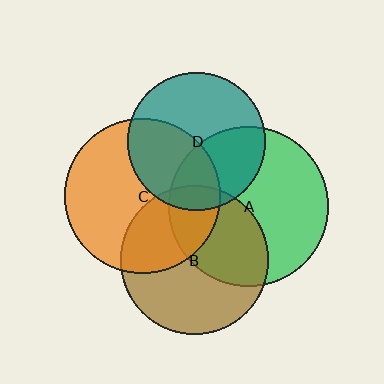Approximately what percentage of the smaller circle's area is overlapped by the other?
Approximately 40%.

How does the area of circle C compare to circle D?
Approximately 1.3 times.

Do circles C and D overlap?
Yes.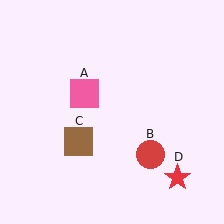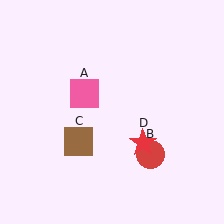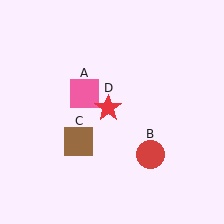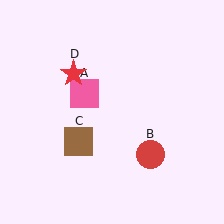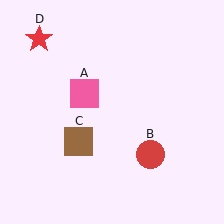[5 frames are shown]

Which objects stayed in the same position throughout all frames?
Pink square (object A) and red circle (object B) and brown square (object C) remained stationary.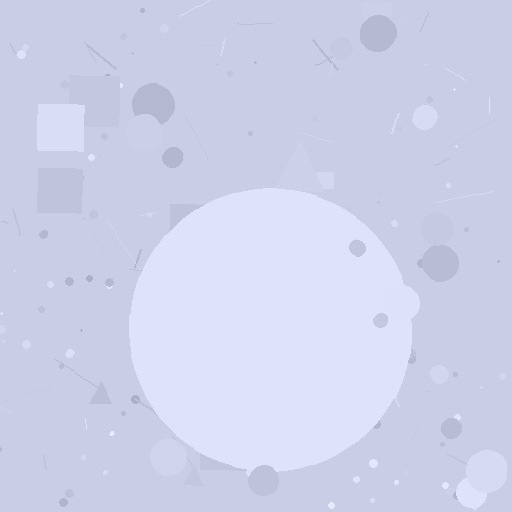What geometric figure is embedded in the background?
A circle is embedded in the background.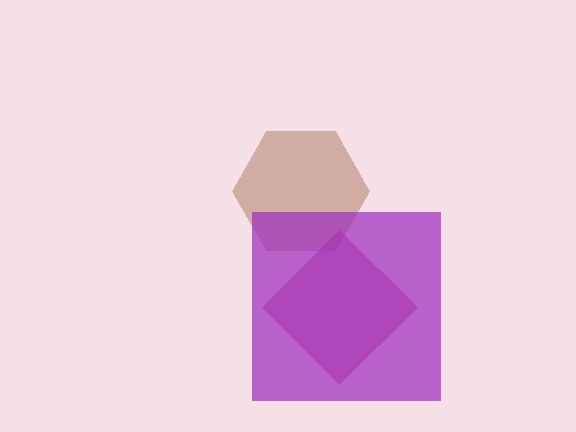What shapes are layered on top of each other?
The layered shapes are: a brown hexagon, a magenta diamond, a purple square.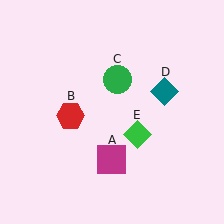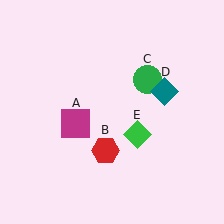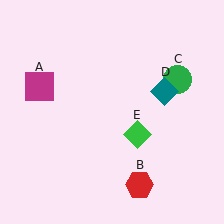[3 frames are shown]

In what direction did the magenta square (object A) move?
The magenta square (object A) moved up and to the left.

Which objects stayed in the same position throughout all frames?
Teal diamond (object D) and green diamond (object E) remained stationary.